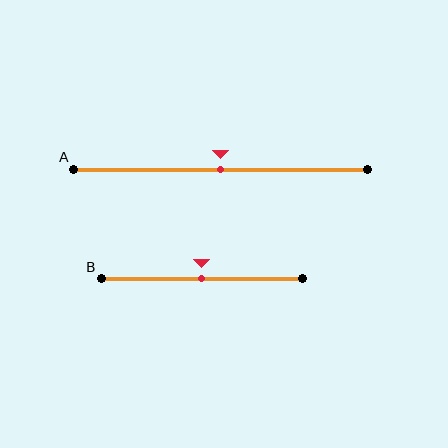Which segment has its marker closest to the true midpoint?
Segment A has its marker closest to the true midpoint.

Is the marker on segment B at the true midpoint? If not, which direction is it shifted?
Yes, the marker on segment B is at the true midpoint.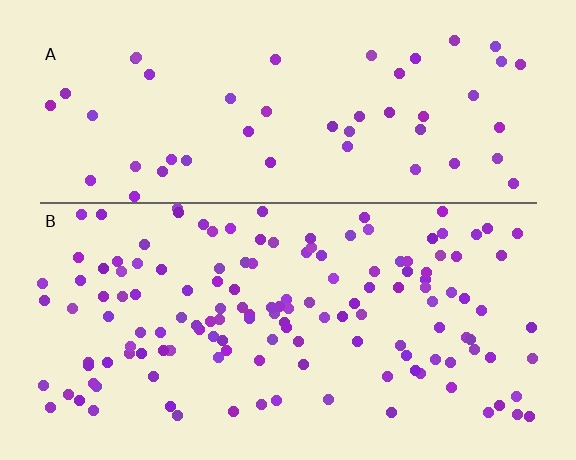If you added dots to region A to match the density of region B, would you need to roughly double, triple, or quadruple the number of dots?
Approximately triple.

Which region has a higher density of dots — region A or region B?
B (the bottom).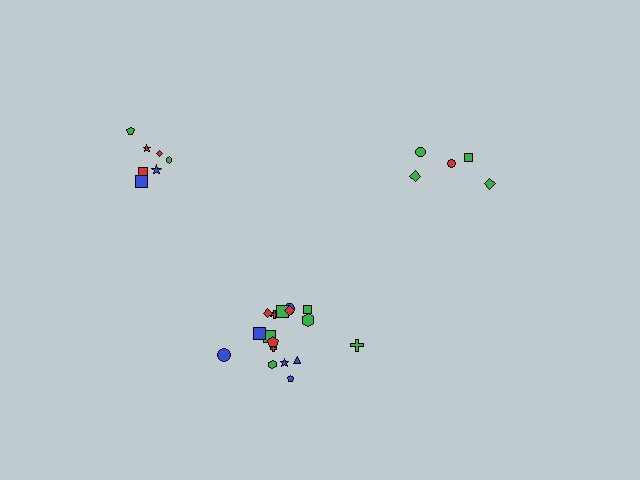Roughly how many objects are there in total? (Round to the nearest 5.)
Roughly 30 objects in total.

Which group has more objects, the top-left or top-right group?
The top-left group.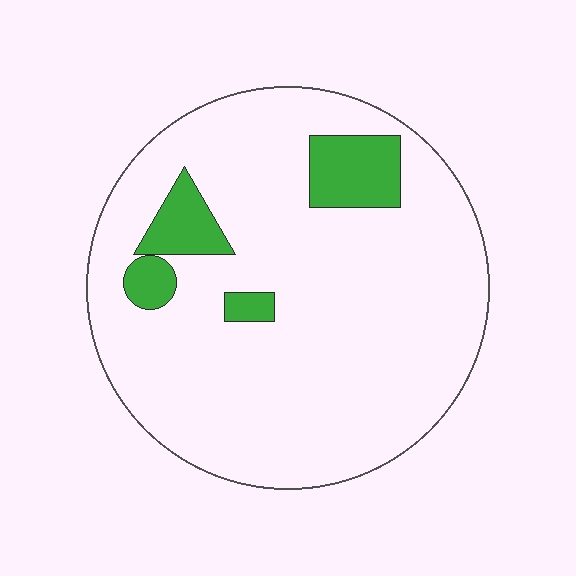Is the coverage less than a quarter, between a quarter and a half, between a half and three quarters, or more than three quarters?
Less than a quarter.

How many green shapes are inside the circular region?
4.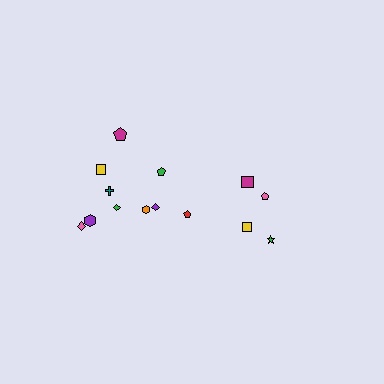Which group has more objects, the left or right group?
The left group.